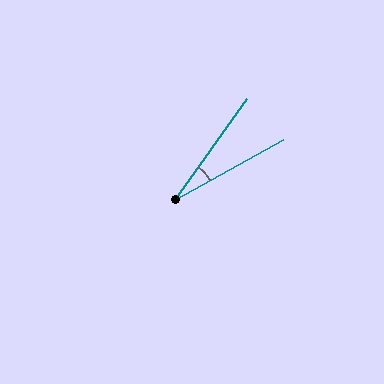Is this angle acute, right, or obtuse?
It is acute.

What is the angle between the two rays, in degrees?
Approximately 26 degrees.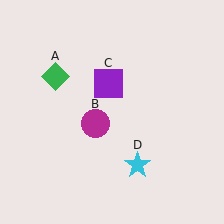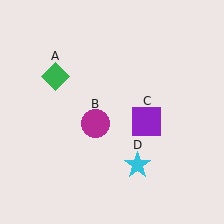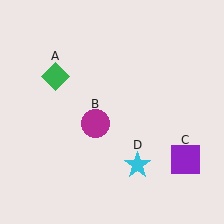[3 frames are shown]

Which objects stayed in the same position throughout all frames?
Green diamond (object A) and magenta circle (object B) and cyan star (object D) remained stationary.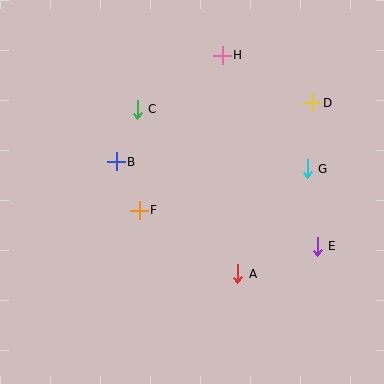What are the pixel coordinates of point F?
Point F is at (139, 210).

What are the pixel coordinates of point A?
Point A is at (238, 274).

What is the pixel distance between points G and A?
The distance between G and A is 126 pixels.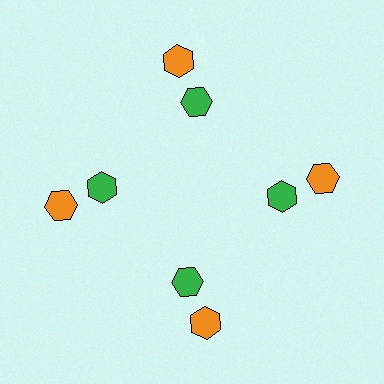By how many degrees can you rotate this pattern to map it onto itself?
The pattern maps onto itself every 90 degrees of rotation.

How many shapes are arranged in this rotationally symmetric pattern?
There are 8 shapes, arranged in 4 groups of 2.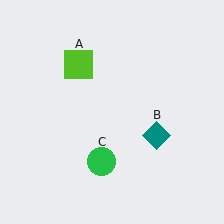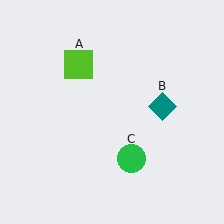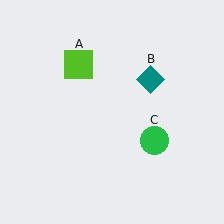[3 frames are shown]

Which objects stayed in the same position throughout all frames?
Lime square (object A) remained stationary.